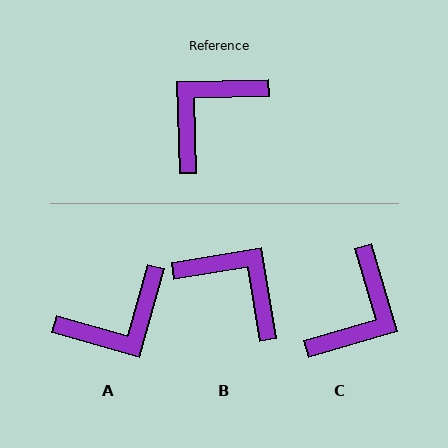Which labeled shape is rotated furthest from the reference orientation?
C, about 165 degrees away.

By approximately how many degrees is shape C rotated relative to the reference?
Approximately 165 degrees clockwise.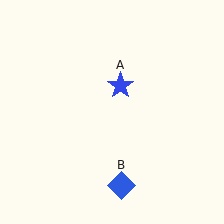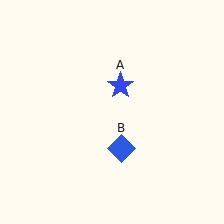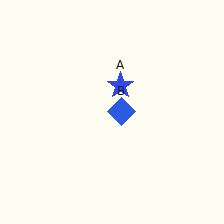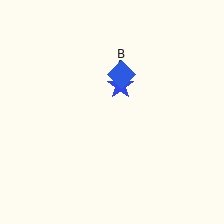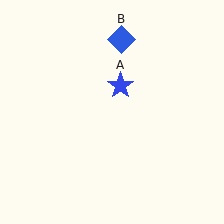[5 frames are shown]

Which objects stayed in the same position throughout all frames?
Blue star (object A) remained stationary.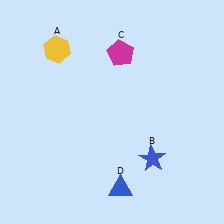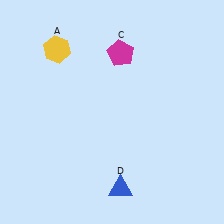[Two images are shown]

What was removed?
The blue star (B) was removed in Image 2.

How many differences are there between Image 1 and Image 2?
There is 1 difference between the two images.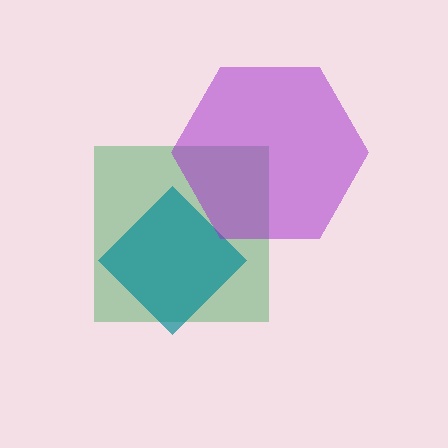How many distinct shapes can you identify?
There are 3 distinct shapes: a green square, a teal diamond, a purple hexagon.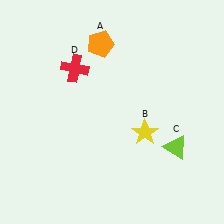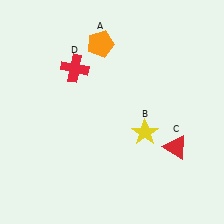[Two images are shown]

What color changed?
The triangle (C) changed from lime in Image 1 to red in Image 2.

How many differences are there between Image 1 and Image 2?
There is 1 difference between the two images.